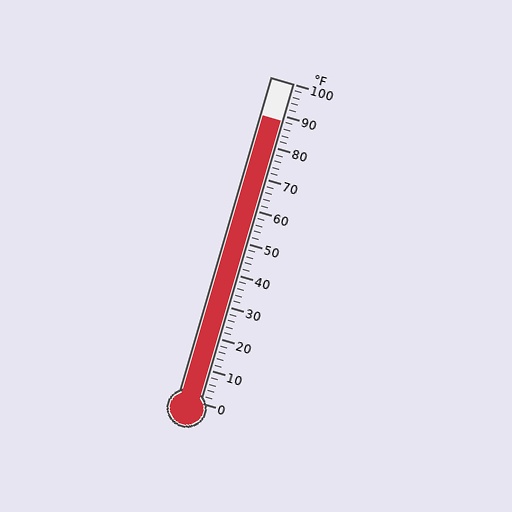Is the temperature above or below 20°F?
The temperature is above 20°F.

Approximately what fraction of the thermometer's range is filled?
The thermometer is filled to approximately 90% of its range.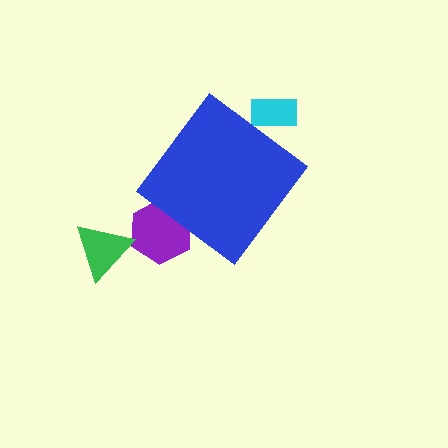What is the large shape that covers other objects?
A blue diamond.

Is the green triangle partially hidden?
No, the green triangle is fully visible.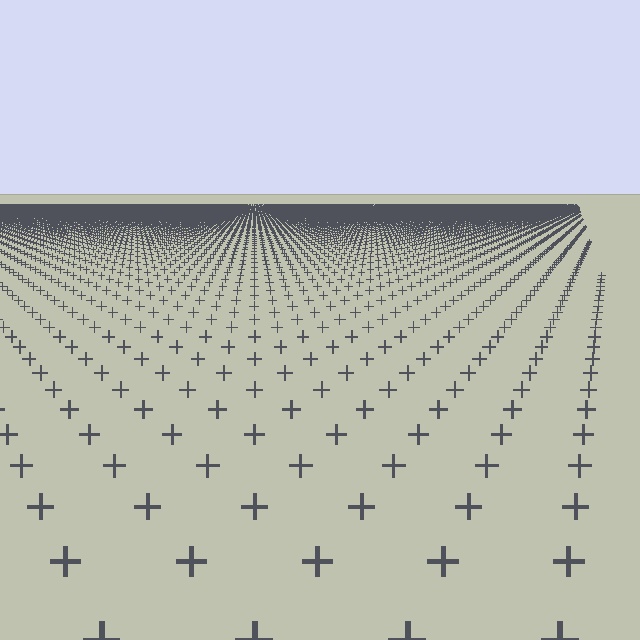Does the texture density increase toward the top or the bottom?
Density increases toward the top.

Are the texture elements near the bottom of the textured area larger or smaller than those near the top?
Larger. Near the bottom, elements are closer to the viewer and appear at a bigger on-screen size.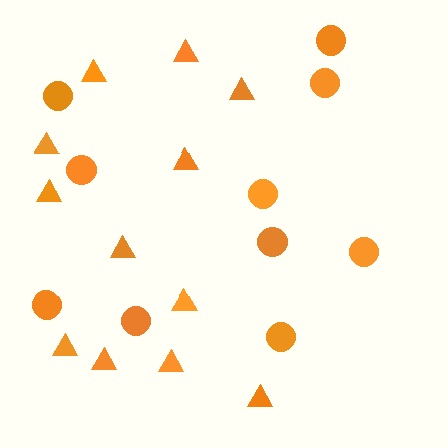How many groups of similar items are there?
There are 2 groups: one group of triangles (12) and one group of circles (10).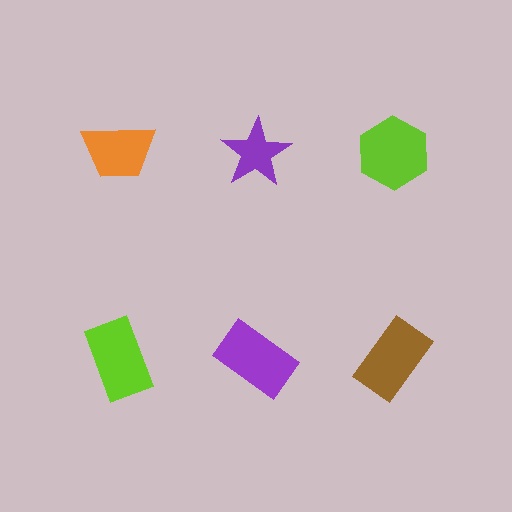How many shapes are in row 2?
3 shapes.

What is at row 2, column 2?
A purple rectangle.